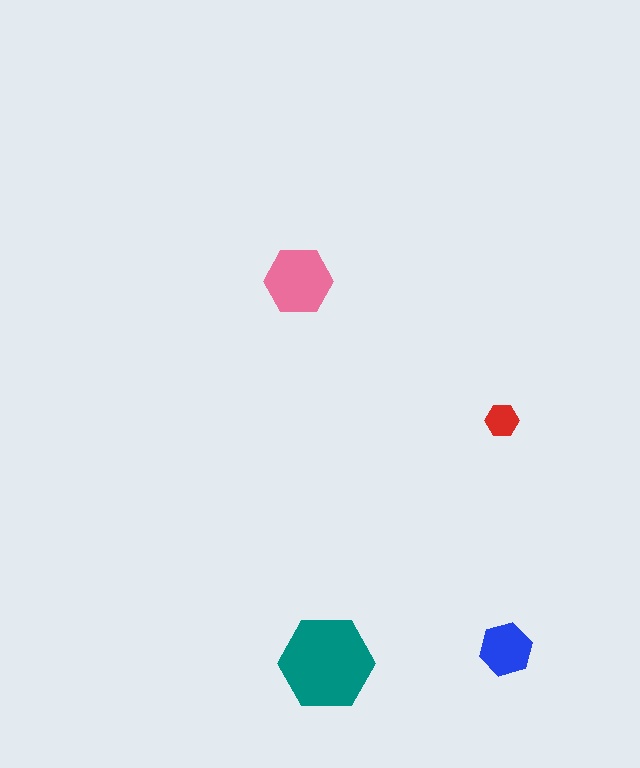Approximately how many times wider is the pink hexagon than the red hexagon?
About 2 times wider.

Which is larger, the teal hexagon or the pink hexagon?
The teal one.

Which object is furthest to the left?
The pink hexagon is leftmost.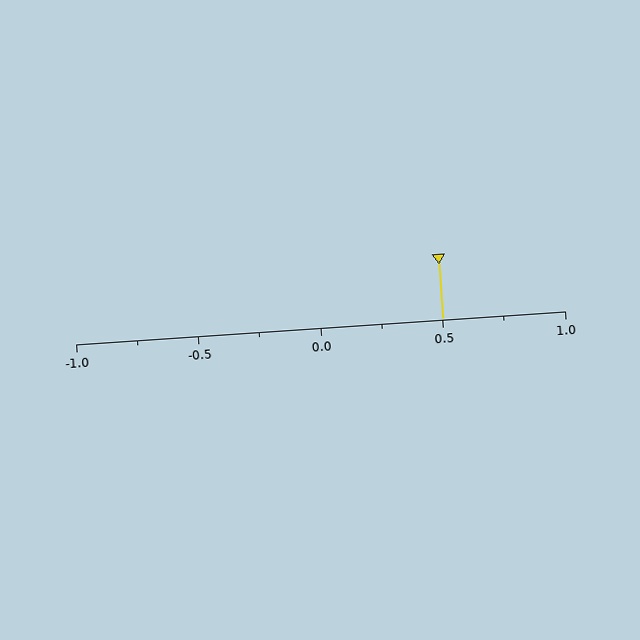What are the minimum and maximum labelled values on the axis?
The axis runs from -1.0 to 1.0.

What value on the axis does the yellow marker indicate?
The marker indicates approximately 0.5.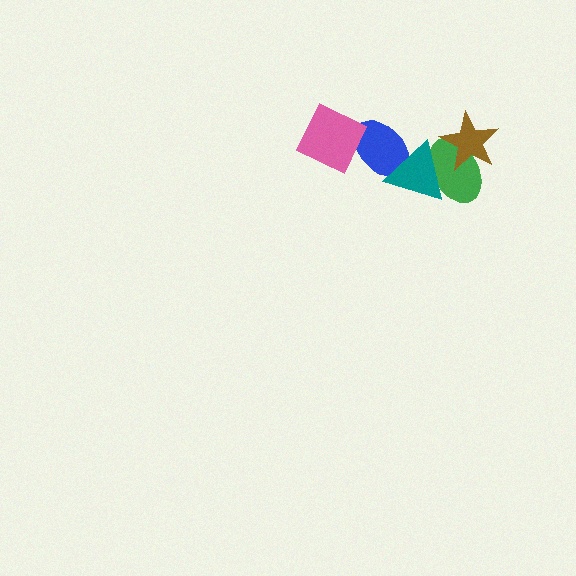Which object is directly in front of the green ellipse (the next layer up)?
The teal triangle is directly in front of the green ellipse.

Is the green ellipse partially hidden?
Yes, it is partially covered by another shape.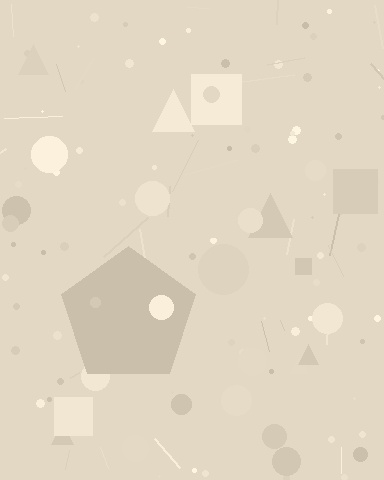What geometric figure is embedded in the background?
A pentagon is embedded in the background.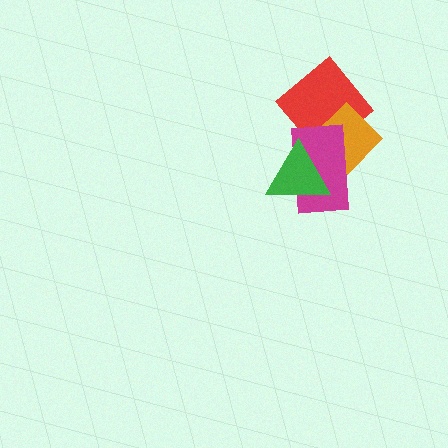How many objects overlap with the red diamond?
3 objects overlap with the red diamond.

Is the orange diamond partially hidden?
Yes, it is partially covered by another shape.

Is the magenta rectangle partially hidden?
Yes, it is partially covered by another shape.